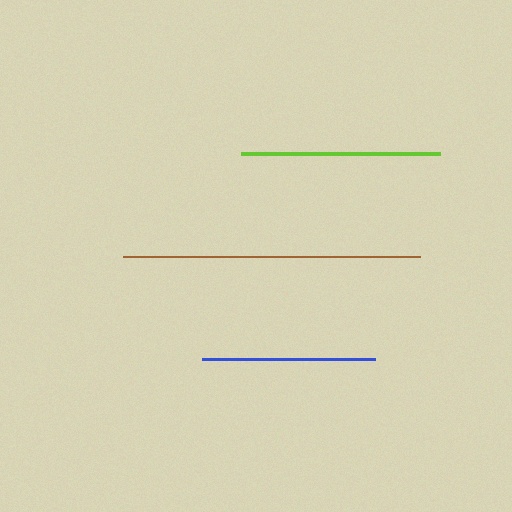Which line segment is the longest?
The brown line is the longest at approximately 297 pixels.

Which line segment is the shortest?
The blue line is the shortest at approximately 172 pixels.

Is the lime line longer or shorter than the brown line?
The brown line is longer than the lime line.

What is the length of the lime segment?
The lime segment is approximately 199 pixels long.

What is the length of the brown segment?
The brown segment is approximately 297 pixels long.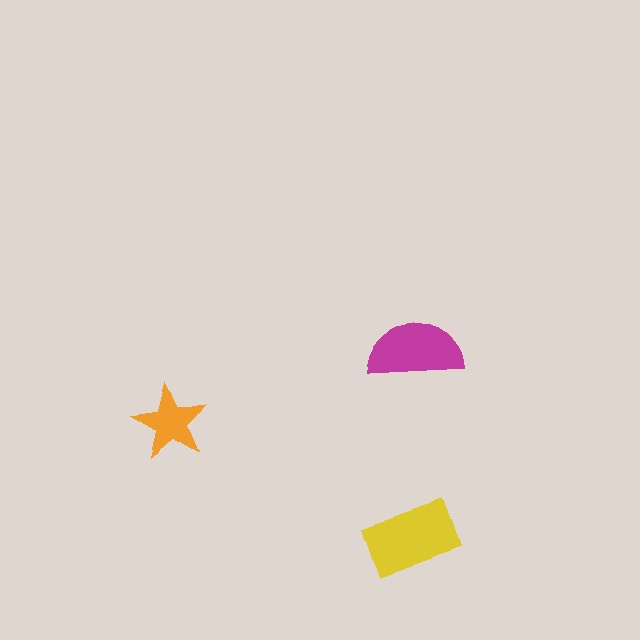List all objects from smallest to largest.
The orange star, the magenta semicircle, the yellow rectangle.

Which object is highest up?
The magenta semicircle is topmost.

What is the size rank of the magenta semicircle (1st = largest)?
2nd.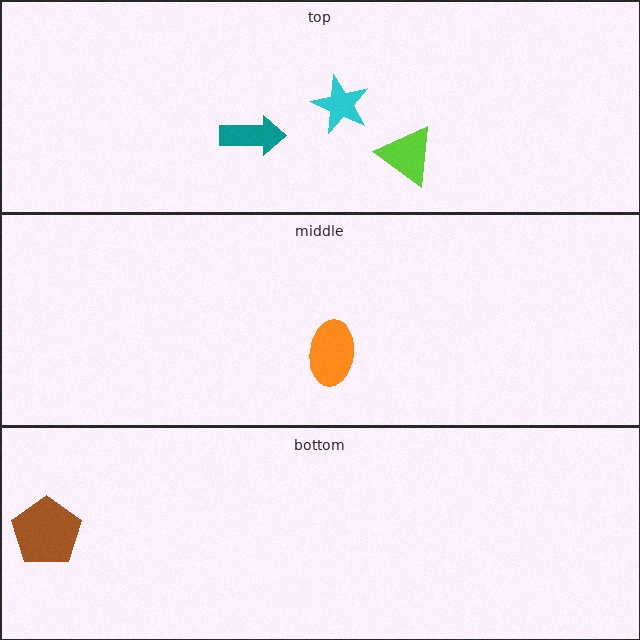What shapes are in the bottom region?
The brown pentagon.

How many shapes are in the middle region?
1.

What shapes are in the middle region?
The orange ellipse.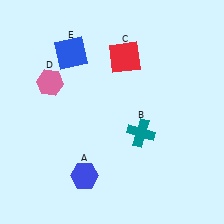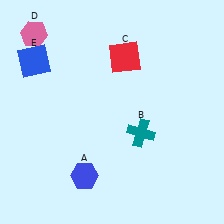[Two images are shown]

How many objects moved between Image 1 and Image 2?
2 objects moved between the two images.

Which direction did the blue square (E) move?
The blue square (E) moved left.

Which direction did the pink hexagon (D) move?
The pink hexagon (D) moved up.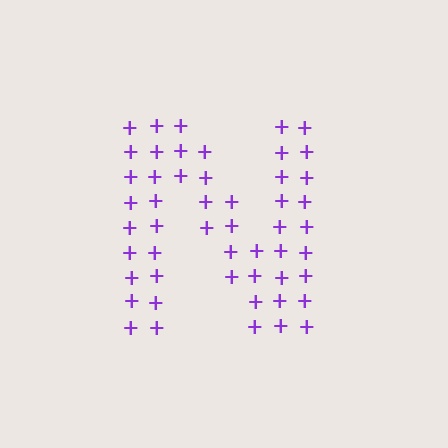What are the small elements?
The small elements are plus signs.